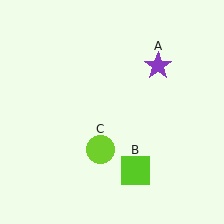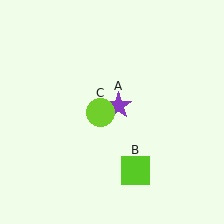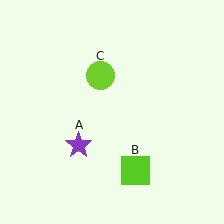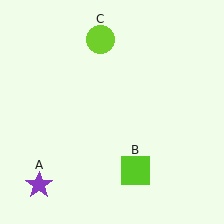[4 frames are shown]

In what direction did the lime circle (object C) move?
The lime circle (object C) moved up.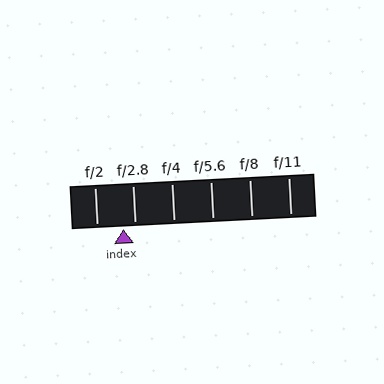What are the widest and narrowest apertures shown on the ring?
The widest aperture shown is f/2 and the narrowest is f/11.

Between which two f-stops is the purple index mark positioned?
The index mark is between f/2 and f/2.8.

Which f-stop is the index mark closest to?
The index mark is closest to f/2.8.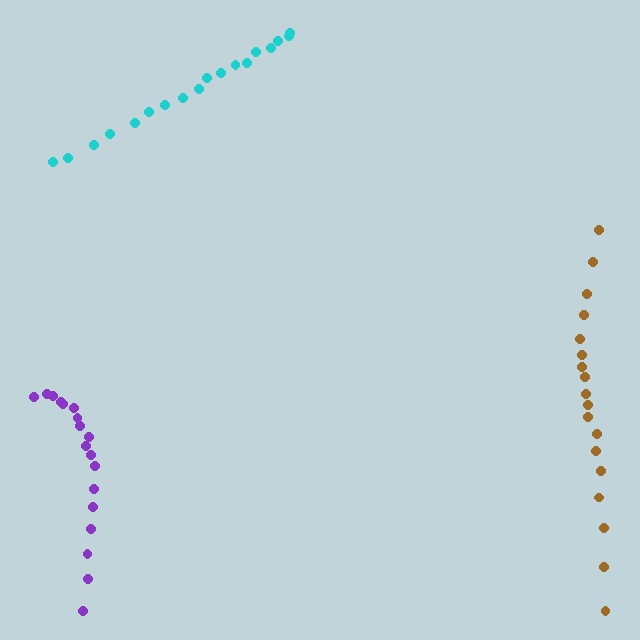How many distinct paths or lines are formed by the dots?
There are 3 distinct paths.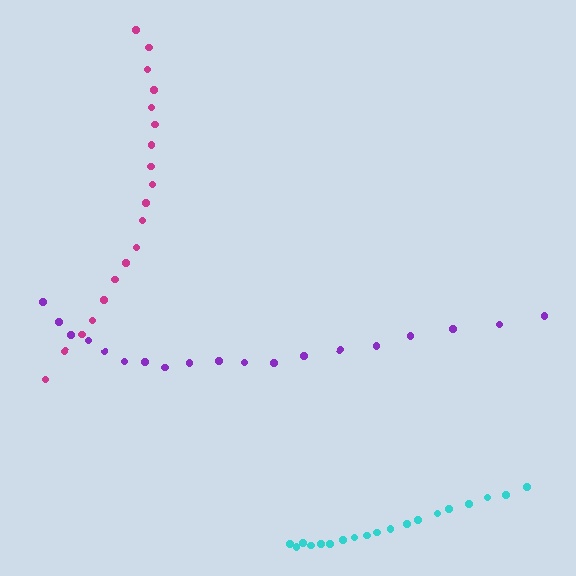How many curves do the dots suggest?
There are 3 distinct paths.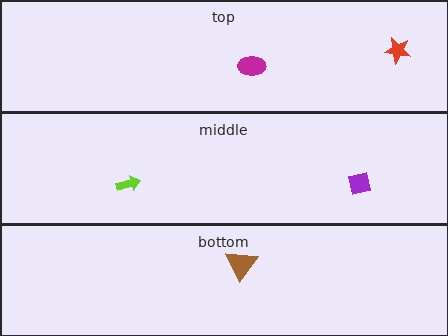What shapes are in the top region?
The red star, the magenta ellipse.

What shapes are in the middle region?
The lime arrow, the purple square.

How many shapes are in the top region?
2.